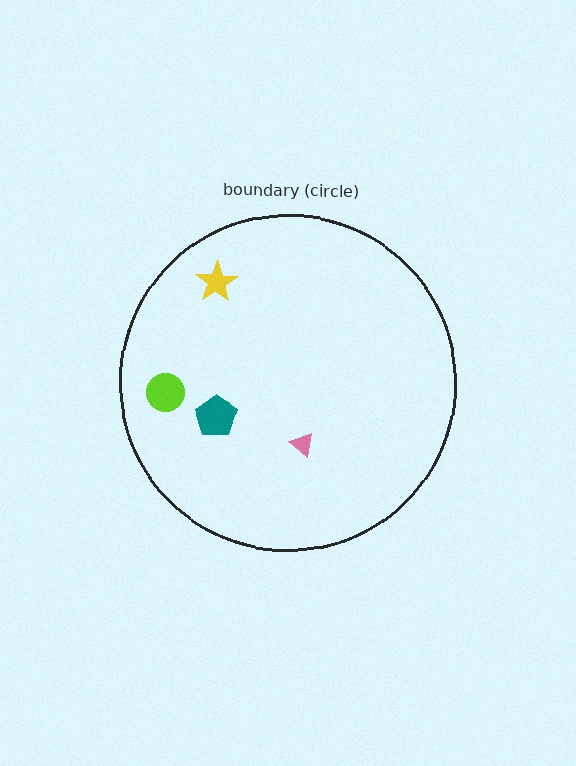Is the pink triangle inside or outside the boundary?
Inside.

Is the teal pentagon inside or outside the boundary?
Inside.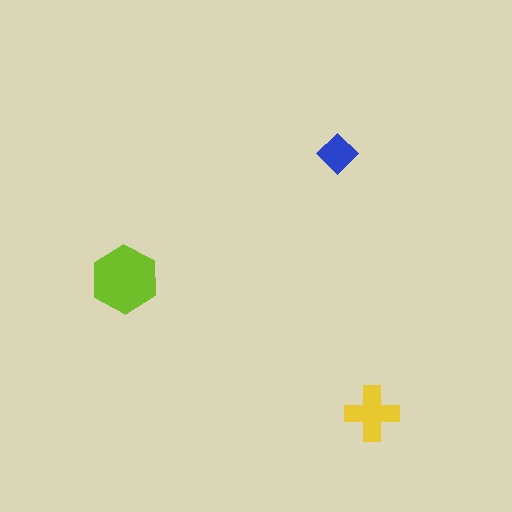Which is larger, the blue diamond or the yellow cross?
The yellow cross.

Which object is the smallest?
The blue diamond.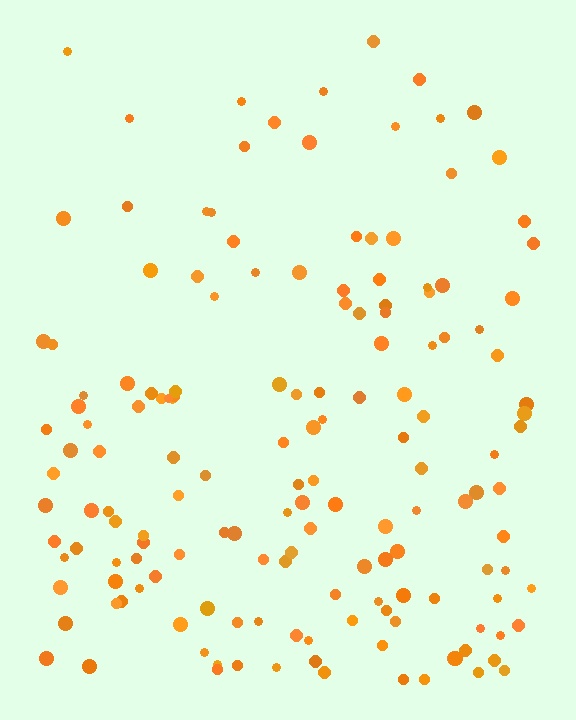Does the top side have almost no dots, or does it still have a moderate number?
Still a moderate number, just noticeably fewer than the bottom.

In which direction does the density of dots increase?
From top to bottom, with the bottom side densest.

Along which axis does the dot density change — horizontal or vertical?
Vertical.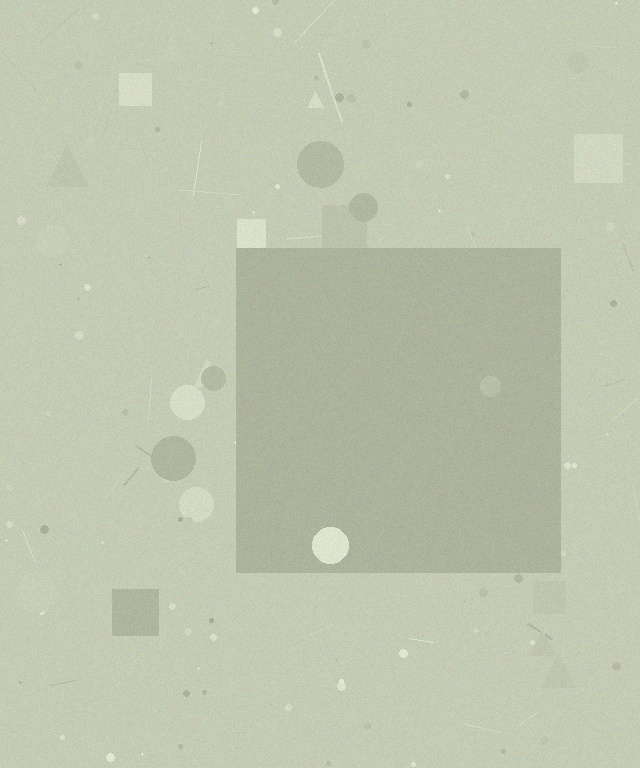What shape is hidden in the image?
A square is hidden in the image.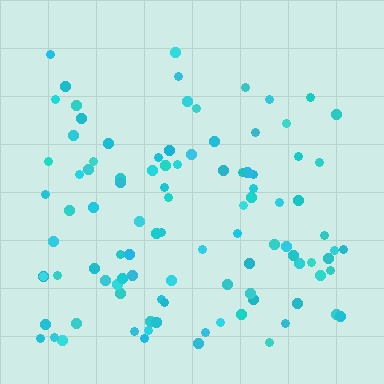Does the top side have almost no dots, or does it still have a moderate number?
Still a moderate number, just noticeably fewer than the bottom.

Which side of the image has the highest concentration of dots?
The bottom.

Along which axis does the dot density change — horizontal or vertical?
Vertical.